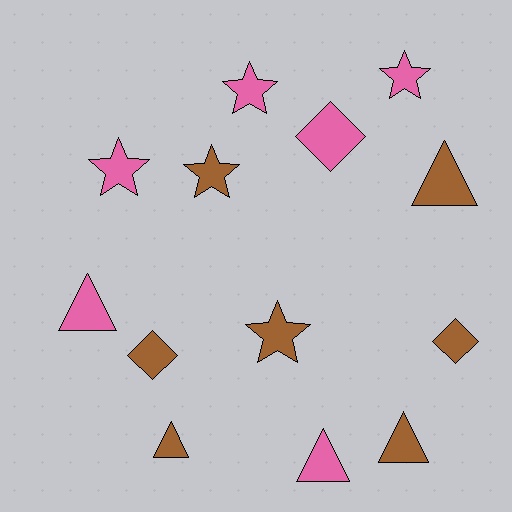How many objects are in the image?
There are 13 objects.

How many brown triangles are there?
There are 3 brown triangles.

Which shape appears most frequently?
Triangle, with 5 objects.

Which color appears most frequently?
Brown, with 7 objects.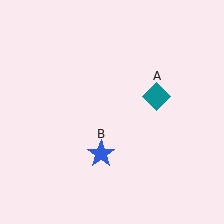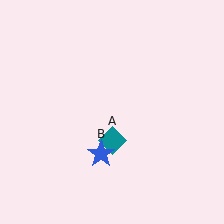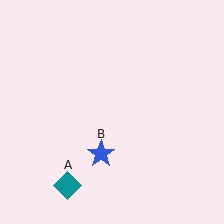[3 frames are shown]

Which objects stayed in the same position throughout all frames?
Blue star (object B) remained stationary.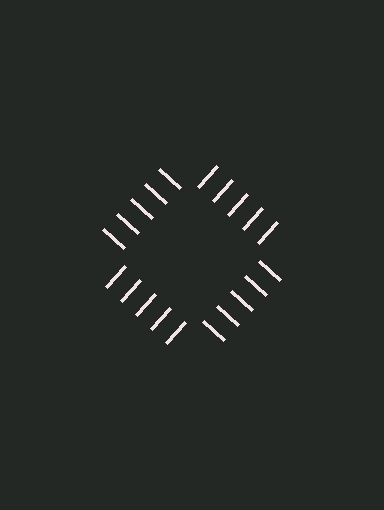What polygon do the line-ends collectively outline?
An illusory square — the line segments terminate on its edges but no continuous stroke is drawn.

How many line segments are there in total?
20 — 5 along each of the 4 edges.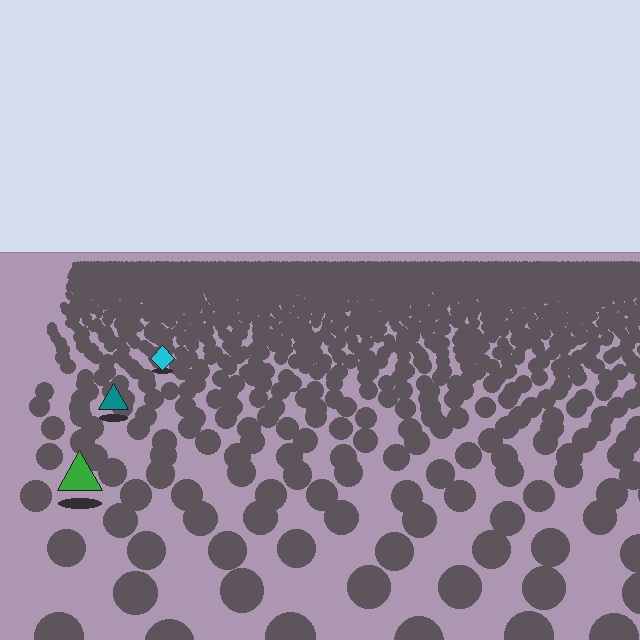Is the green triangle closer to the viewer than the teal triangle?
Yes. The green triangle is closer — you can tell from the texture gradient: the ground texture is coarser near it.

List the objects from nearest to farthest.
From nearest to farthest: the green triangle, the teal triangle, the cyan diamond.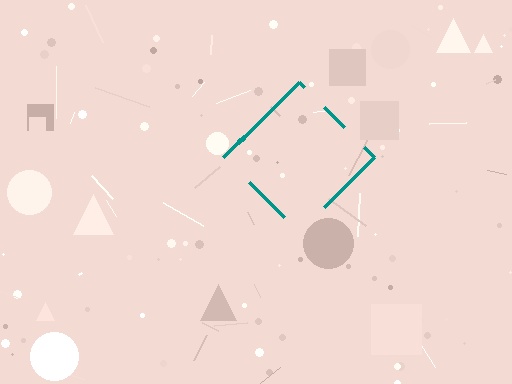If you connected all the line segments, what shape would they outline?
They would outline a diamond.